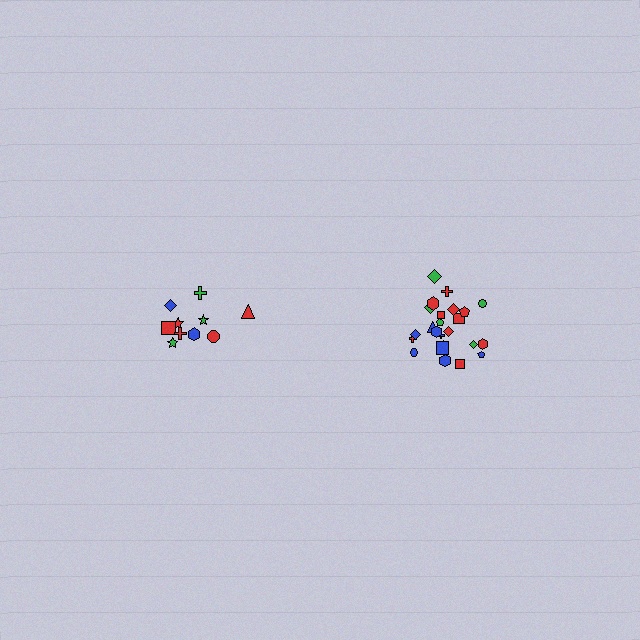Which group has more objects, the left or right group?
The right group.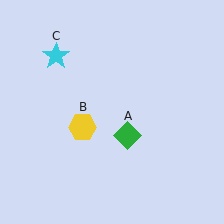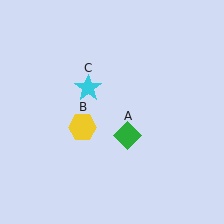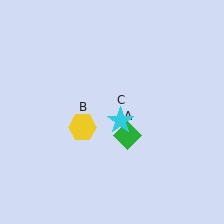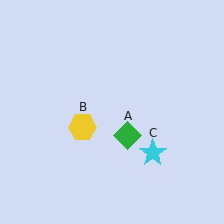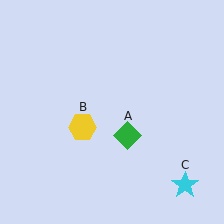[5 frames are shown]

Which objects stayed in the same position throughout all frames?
Green diamond (object A) and yellow hexagon (object B) remained stationary.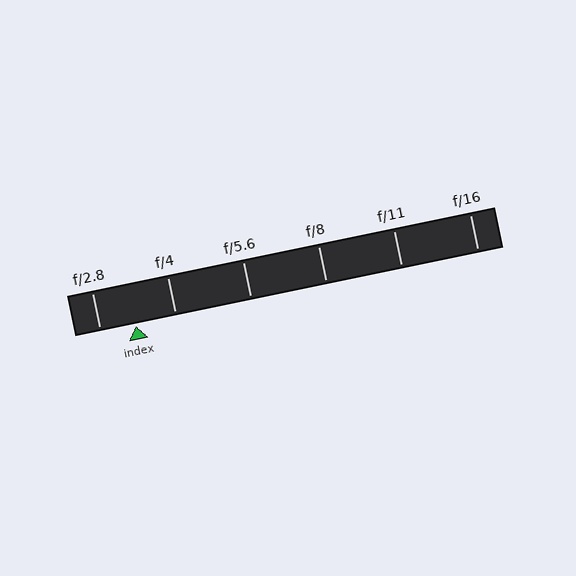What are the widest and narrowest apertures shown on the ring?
The widest aperture shown is f/2.8 and the narrowest is f/16.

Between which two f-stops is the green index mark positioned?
The index mark is between f/2.8 and f/4.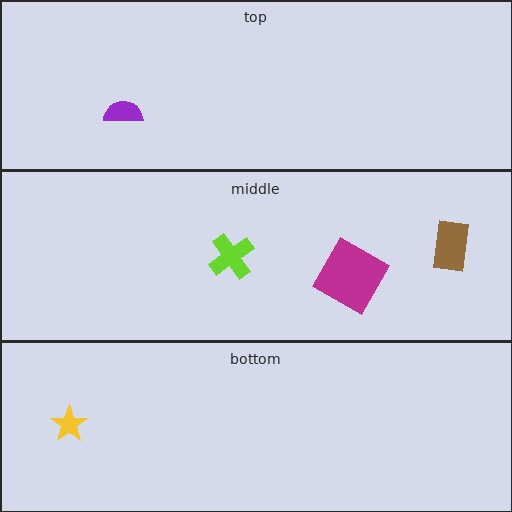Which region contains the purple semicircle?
The top region.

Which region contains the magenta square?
The middle region.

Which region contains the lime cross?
The middle region.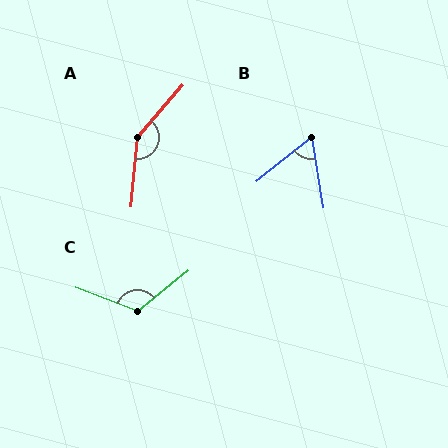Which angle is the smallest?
B, at approximately 61 degrees.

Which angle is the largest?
A, at approximately 145 degrees.